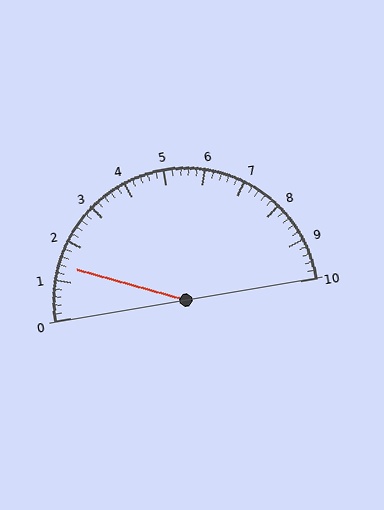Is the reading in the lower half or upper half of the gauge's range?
The reading is in the lower half of the range (0 to 10).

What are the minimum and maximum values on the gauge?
The gauge ranges from 0 to 10.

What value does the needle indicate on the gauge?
The needle indicates approximately 1.4.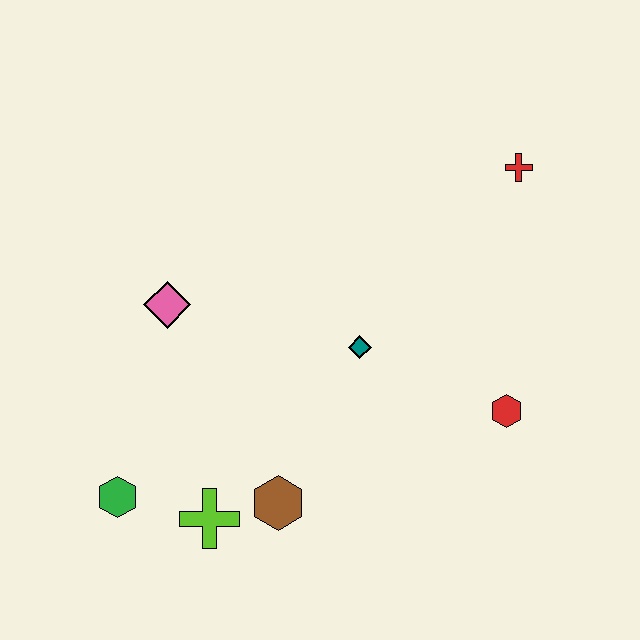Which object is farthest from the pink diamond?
The red cross is farthest from the pink diamond.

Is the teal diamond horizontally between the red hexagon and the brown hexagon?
Yes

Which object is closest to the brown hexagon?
The lime cross is closest to the brown hexagon.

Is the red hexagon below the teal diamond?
Yes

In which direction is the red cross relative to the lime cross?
The red cross is above the lime cross.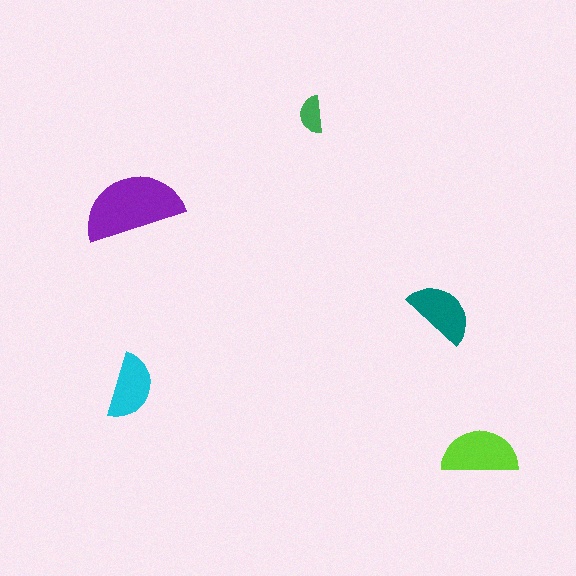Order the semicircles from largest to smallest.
the purple one, the lime one, the teal one, the cyan one, the green one.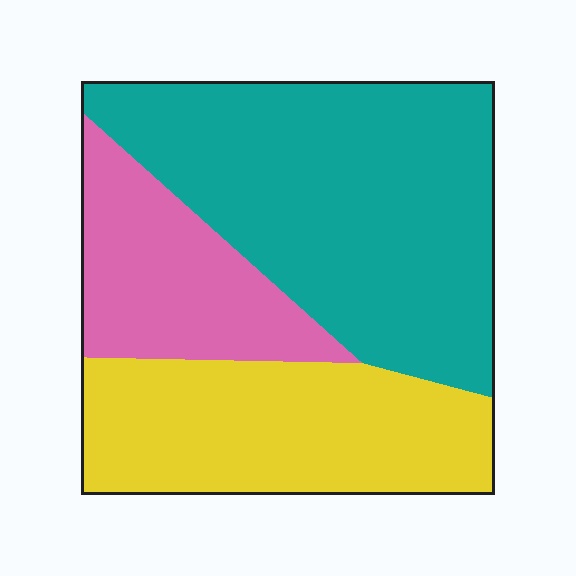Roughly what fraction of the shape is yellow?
Yellow takes up between a quarter and a half of the shape.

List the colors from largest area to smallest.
From largest to smallest: teal, yellow, pink.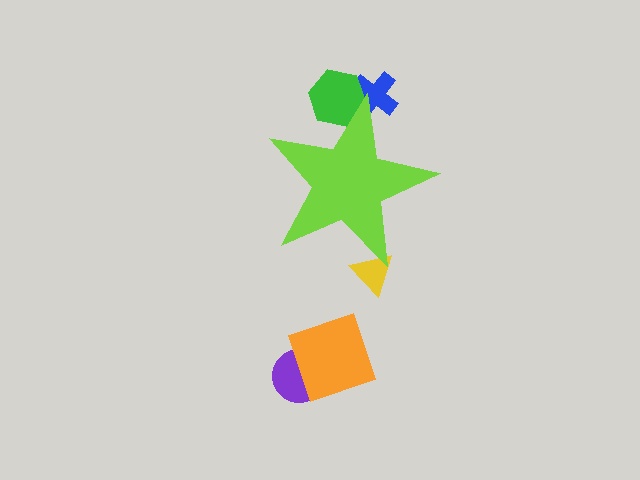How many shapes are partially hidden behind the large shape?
3 shapes are partially hidden.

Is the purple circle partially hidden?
No, the purple circle is fully visible.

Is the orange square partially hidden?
No, the orange square is fully visible.